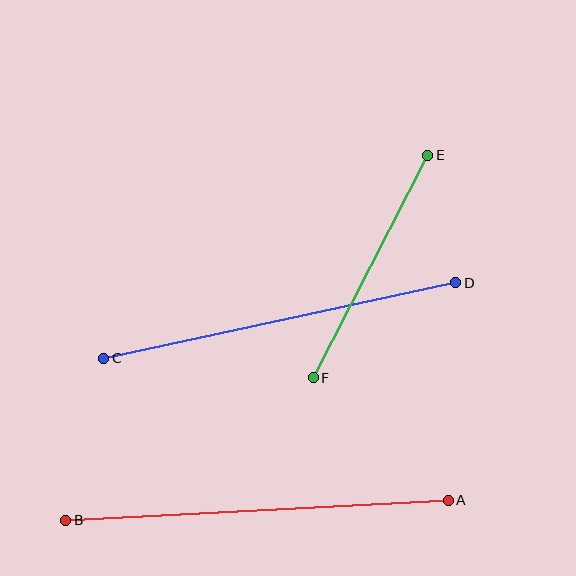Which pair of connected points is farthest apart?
Points A and B are farthest apart.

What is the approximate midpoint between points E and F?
The midpoint is at approximately (370, 267) pixels.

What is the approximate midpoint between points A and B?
The midpoint is at approximately (257, 510) pixels.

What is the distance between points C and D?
The distance is approximately 360 pixels.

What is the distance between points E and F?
The distance is approximately 250 pixels.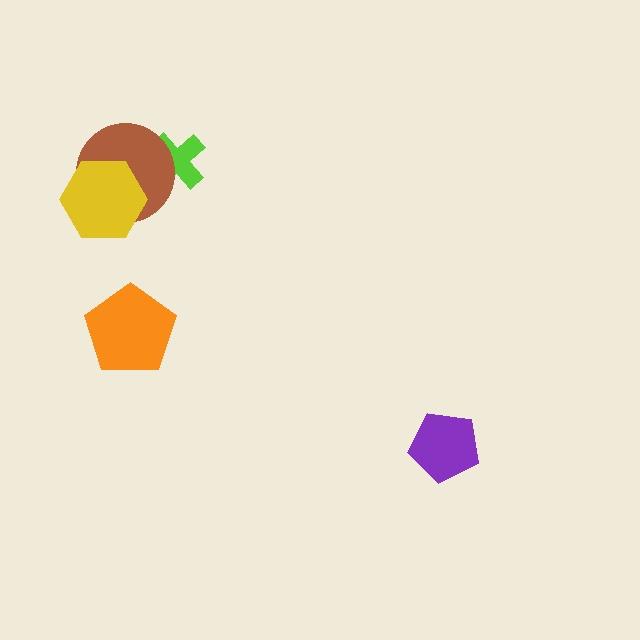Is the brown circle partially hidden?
Yes, it is partially covered by another shape.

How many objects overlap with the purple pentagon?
0 objects overlap with the purple pentagon.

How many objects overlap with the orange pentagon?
0 objects overlap with the orange pentagon.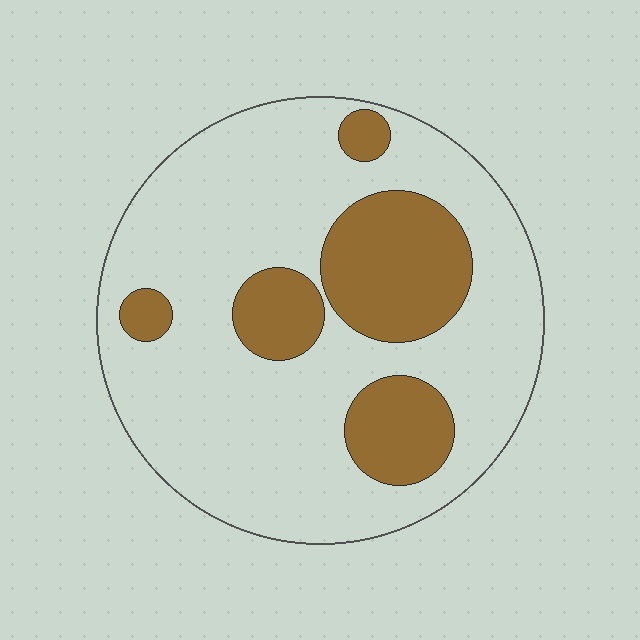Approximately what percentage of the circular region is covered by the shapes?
Approximately 25%.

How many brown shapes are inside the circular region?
5.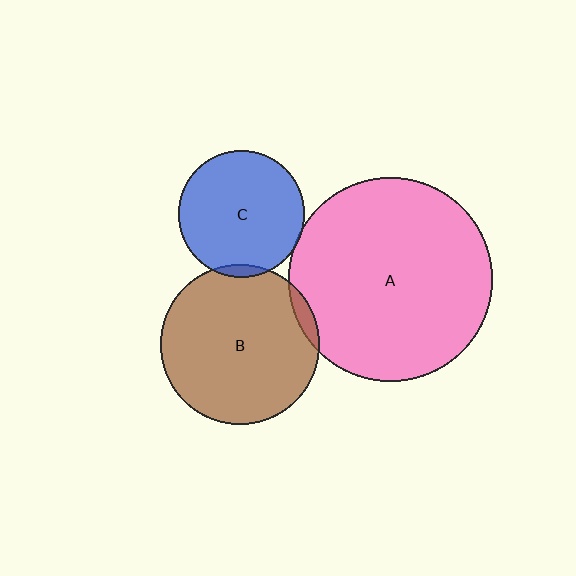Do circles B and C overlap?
Yes.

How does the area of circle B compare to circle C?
Approximately 1.6 times.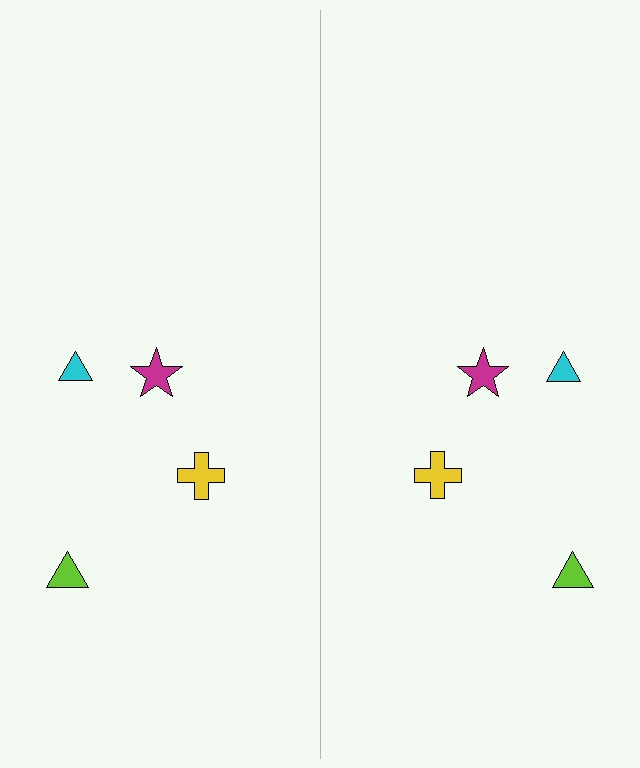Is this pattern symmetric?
Yes, this pattern has bilateral (reflection) symmetry.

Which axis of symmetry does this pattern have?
The pattern has a vertical axis of symmetry running through the center of the image.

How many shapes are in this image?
There are 8 shapes in this image.